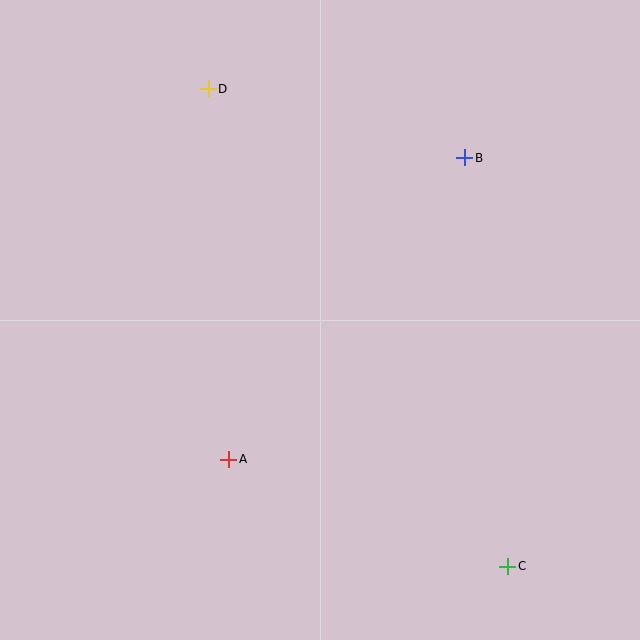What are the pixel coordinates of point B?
Point B is at (465, 158).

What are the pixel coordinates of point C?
Point C is at (508, 566).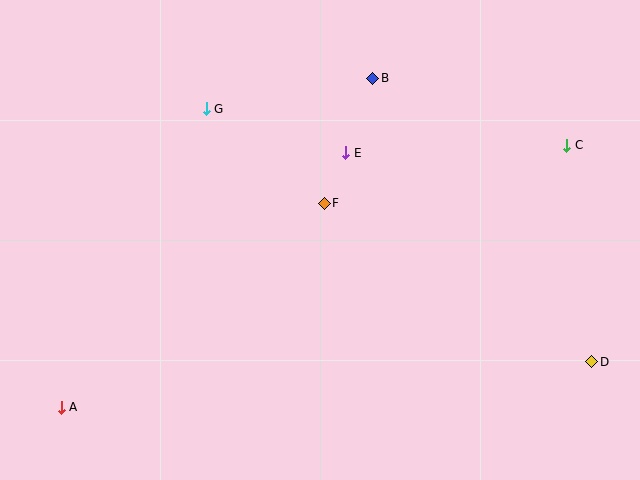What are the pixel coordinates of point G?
Point G is at (206, 109).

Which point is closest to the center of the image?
Point F at (324, 203) is closest to the center.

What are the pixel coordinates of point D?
Point D is at (592, 362).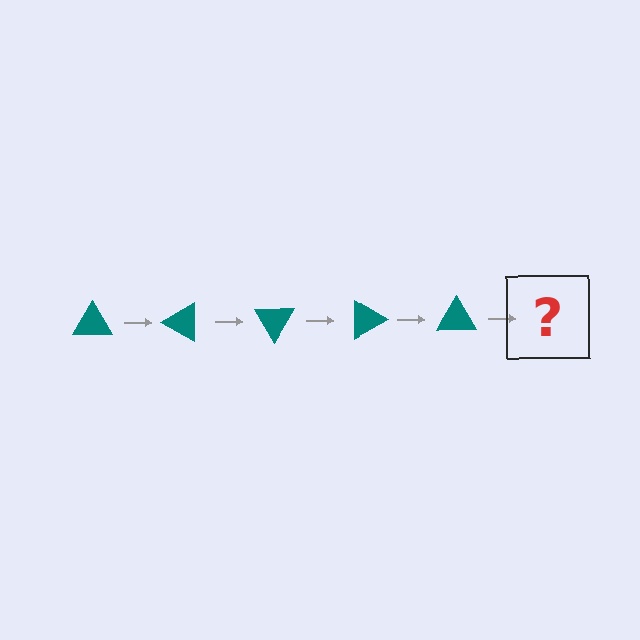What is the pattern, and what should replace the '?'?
The pattern is that the triangle rotates 30 degrees each step. The '?' should be a teal triangle rotated 150 degrees.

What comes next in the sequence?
The next element should be a teal triangle rotated 150 degrees.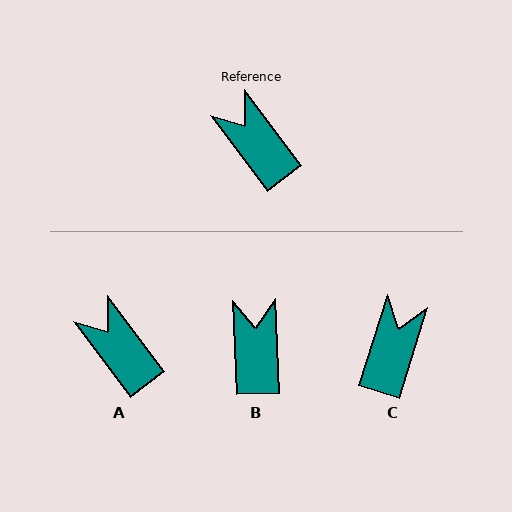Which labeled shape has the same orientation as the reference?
A.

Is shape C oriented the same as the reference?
No, it is off by about 54 degrees.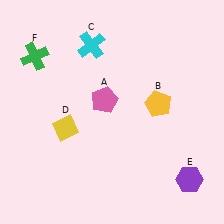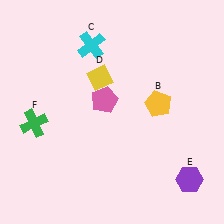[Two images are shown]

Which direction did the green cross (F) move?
The green cross (F) moved down.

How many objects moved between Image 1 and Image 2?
2 objects moved between the two images.